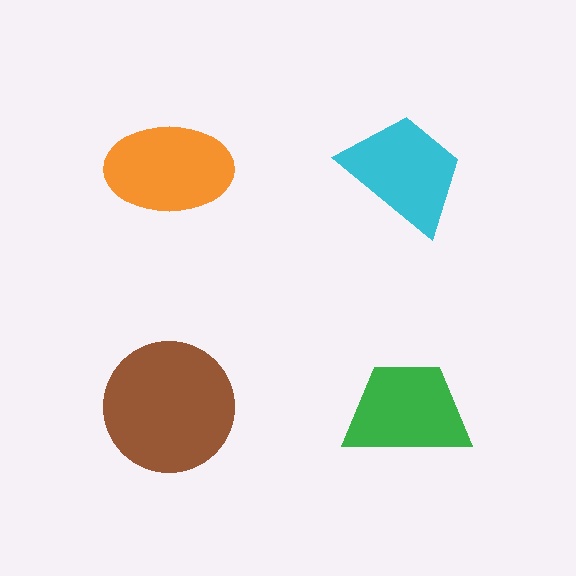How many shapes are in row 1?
2 shapes.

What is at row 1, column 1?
An orange ellipse.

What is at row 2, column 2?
A green trapezoid.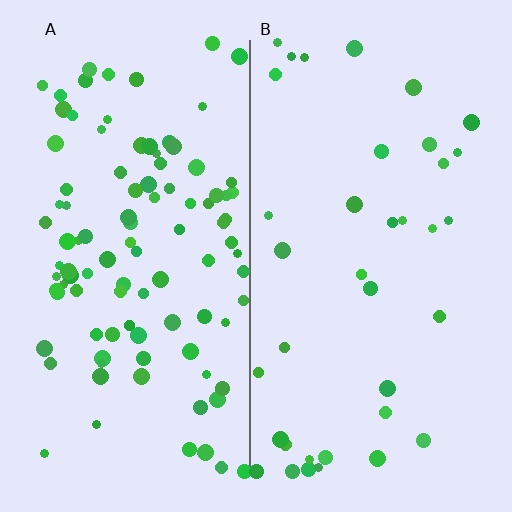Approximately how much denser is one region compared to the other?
Approximately 2.7× — region A over region B.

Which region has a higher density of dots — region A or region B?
A (the left).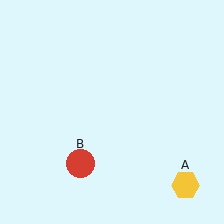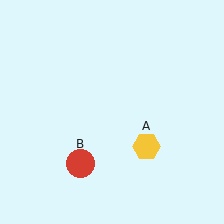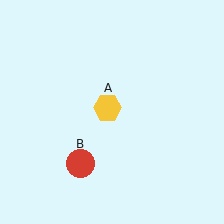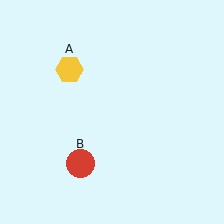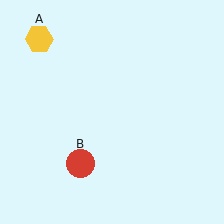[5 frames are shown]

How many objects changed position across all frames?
1 object changed position: yellow hexagon (object A).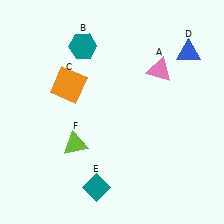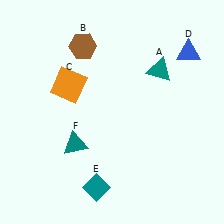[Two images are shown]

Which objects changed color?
A changed from pink to teal. B changed from teal to brown. F changed from lime to teal.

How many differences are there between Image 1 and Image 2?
There are 3 differences between the two images.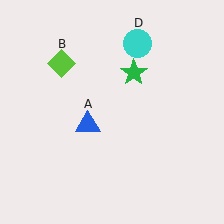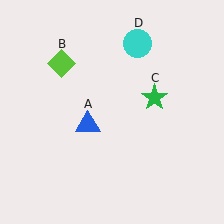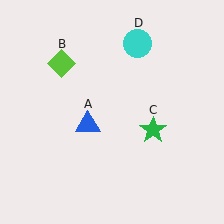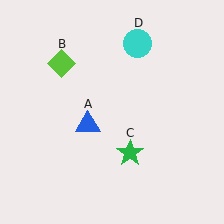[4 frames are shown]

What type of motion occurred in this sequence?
The green star (object C) rotated clockwise around the center of the scene.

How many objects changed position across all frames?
1 object changed position: green star (object C).